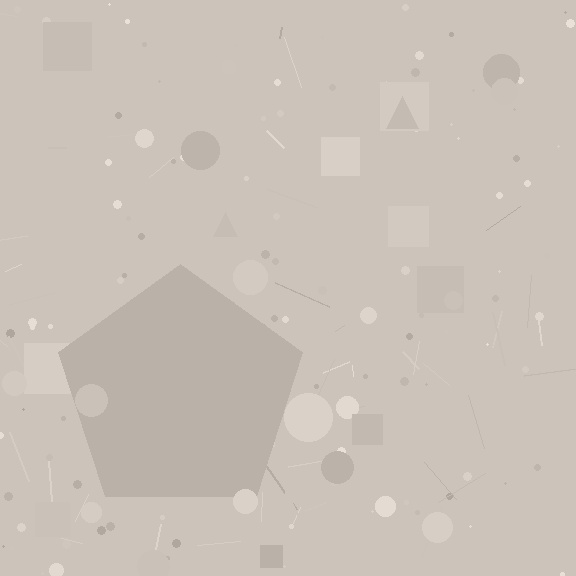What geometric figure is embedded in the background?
A pentagon is embedded in the background.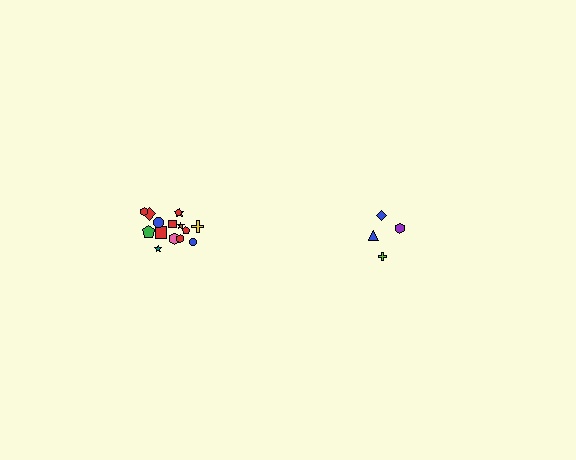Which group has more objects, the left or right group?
The left group.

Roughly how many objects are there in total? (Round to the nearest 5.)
Roughly 20 objects in total.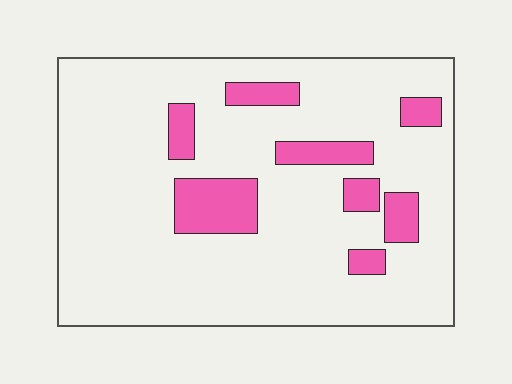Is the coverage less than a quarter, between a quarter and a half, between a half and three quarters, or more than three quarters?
Less than a quarter.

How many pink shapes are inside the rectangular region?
8.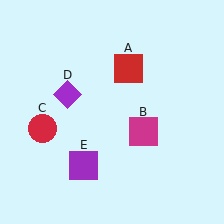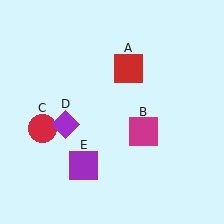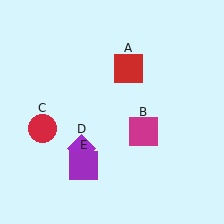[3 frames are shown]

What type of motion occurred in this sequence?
The purple diamond (object D) rotated counterclockwise around the center of the scene.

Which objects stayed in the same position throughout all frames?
Red square (object A) and magenta square (object B) and red circle (object C) and purple square (object E) remained stationary.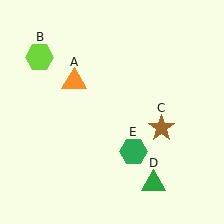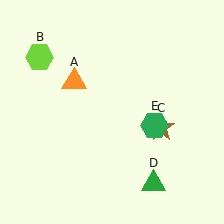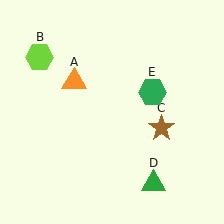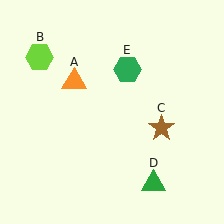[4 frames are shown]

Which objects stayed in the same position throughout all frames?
Orange triangle (object A) and lime hexagon (object B) and brown star (object C) and green triangle (object D) remained stationary.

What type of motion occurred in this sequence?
The green hexagon (object E) rotated counterclockwise around the center of the scene.